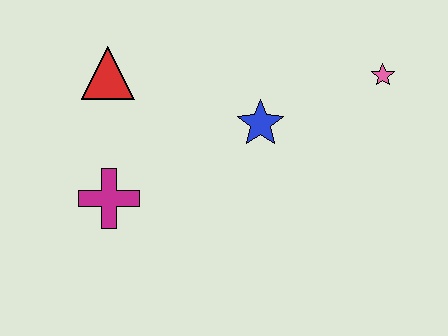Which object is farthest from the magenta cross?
The pink star is farthest from the magenta cross.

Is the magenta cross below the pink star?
Yes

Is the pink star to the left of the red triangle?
No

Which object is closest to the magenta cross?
The red triangle is closest to the magenta cross.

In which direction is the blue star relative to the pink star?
The blue star is to the left of the pink star.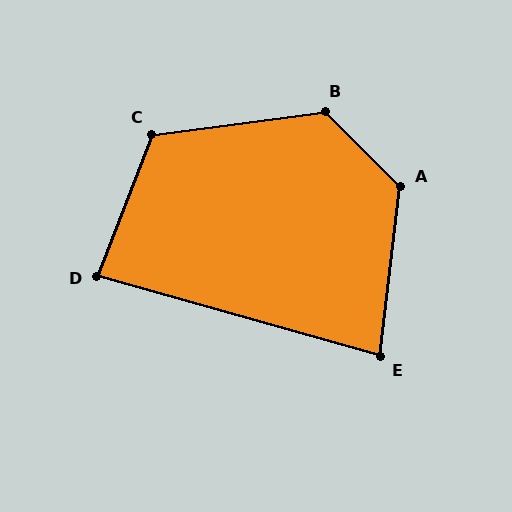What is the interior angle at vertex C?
Approximately 118 degrees (obtuse).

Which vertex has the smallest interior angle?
E, at approximately 81 degrees.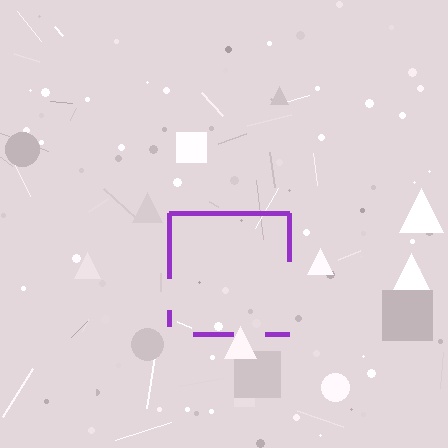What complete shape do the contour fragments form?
The contour fragments form a square.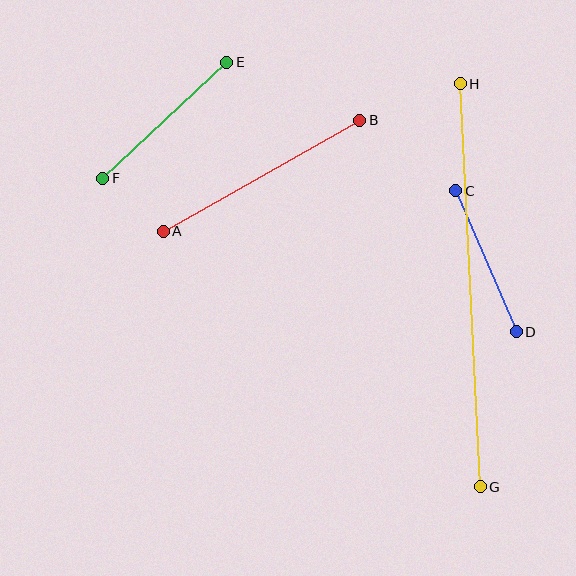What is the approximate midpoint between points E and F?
The midpoint is at approximately (165, 120) pixels.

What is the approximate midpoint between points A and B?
The midpoint is at approximately (261, 176) pixels.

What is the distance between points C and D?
The distance is approximately 154 pixels.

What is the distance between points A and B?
The distance is approximately 226 pixels.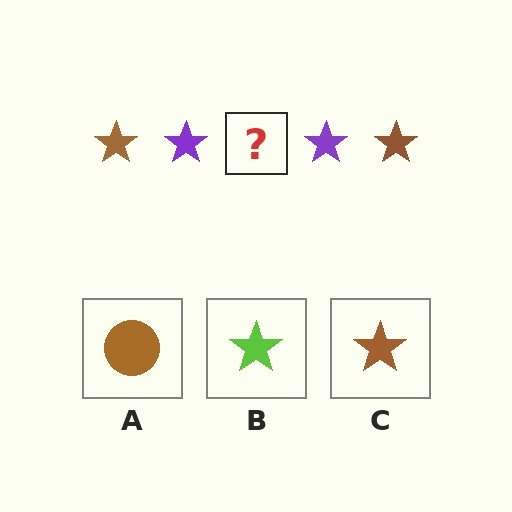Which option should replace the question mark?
Option C.